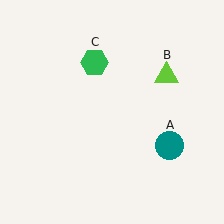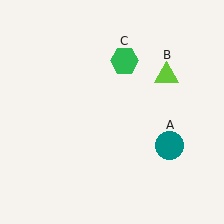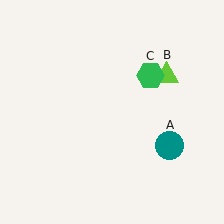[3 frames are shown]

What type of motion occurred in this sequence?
The green hexagon (object C) rotated clockwise around the center of the scene.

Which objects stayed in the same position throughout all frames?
Teal circle (object A) and lime triangle (object B) remained stationary.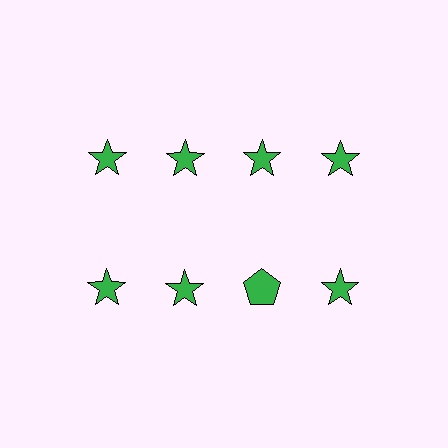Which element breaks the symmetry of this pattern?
The green pentagon in the second row, center column breaks the symmetry. All other shapes are green stars.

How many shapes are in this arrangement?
There are 8 shapes arranged in a grid pattern.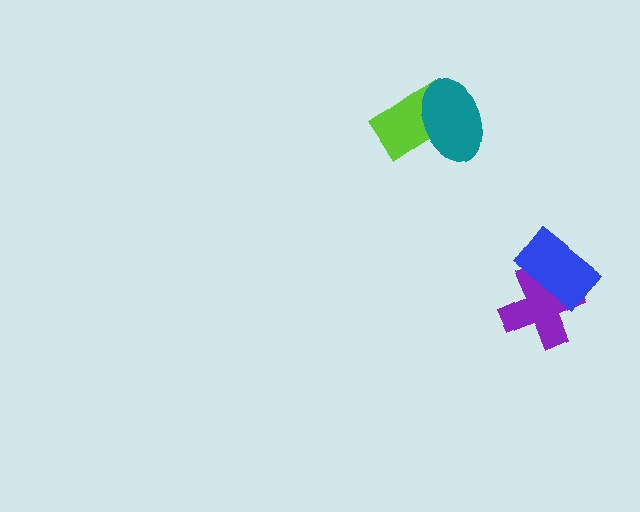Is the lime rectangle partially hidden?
Yes, it is partially covered by another shape.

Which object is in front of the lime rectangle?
The teal ellipse is in front of the lime rectangle.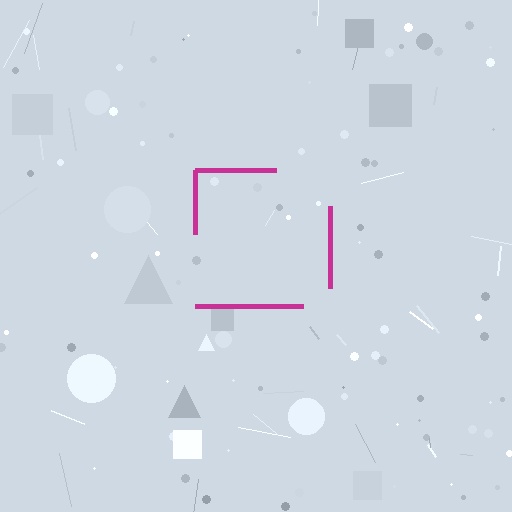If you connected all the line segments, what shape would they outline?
They would outline a square.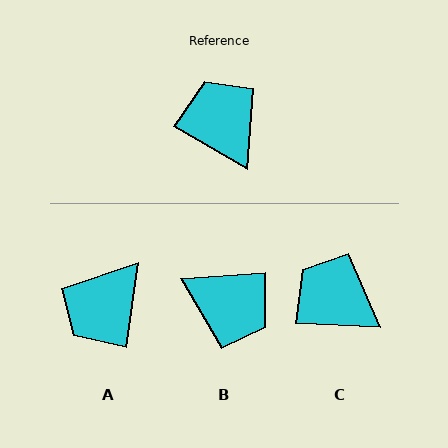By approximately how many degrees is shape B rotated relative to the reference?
Approximately 146 degrees clockwise.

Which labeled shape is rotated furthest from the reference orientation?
B, about 146 degrees away.